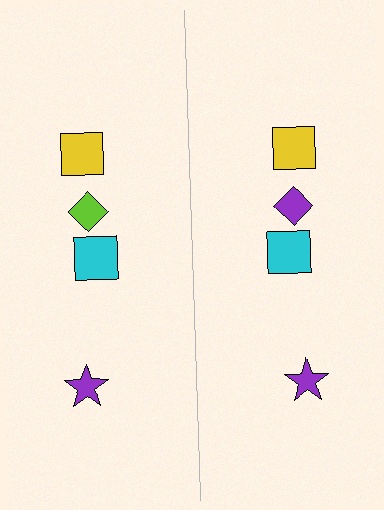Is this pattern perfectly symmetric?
No, the pattern is not perfectly symmetric. The purple diamond on the right side breaks the symmetry — its mirror counterpart is lime.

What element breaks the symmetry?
The purple diamond on the right side breaks the symmetry — its mirror counterpart is lime.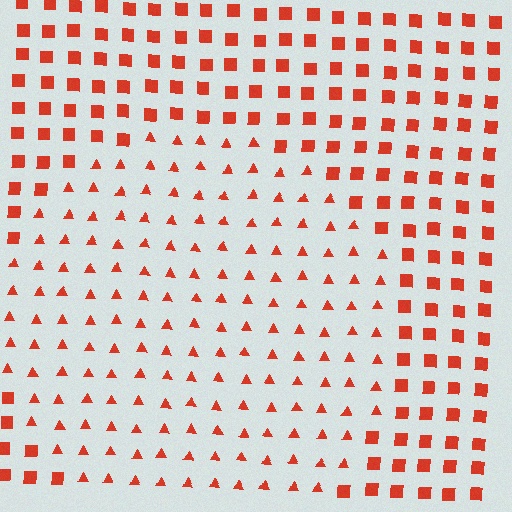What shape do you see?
I see a circle.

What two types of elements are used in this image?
The image uses triangles inside the circle region and squares outside it.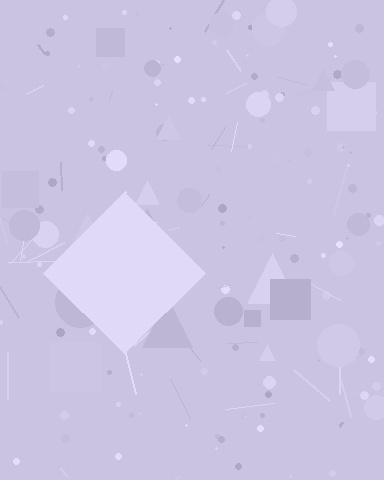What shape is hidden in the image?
A diamond is hidden in the image.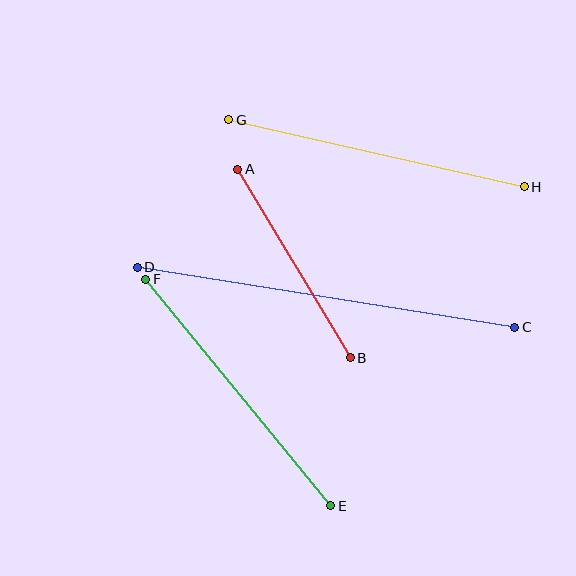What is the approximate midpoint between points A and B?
The midpoint is at approximately (294, 264) pixels.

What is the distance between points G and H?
The distance is approximately 303 pixels.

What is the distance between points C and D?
The distance is approximately 382 pixels.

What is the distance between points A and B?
The distance is approximately 220 pixels.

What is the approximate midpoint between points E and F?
The midpoint is at approximately (238, 392) pixels.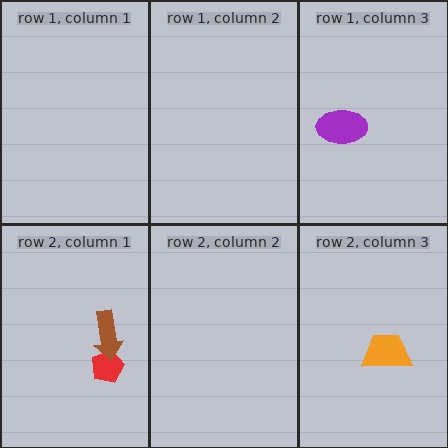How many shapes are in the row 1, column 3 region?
1.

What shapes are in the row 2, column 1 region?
The red pentagon, the brown arrow.